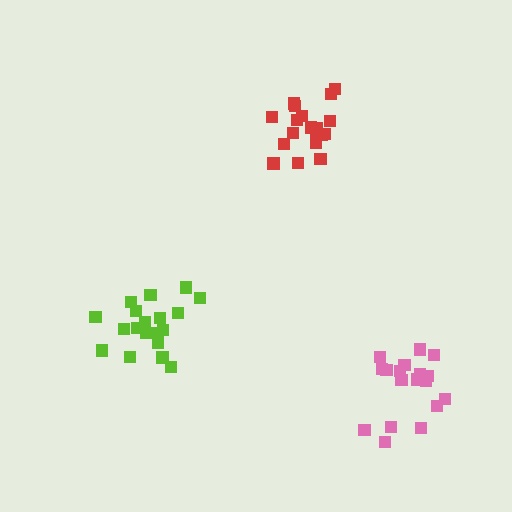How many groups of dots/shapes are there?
There are 3 groups.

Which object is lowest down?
The pink cluster is bottommost.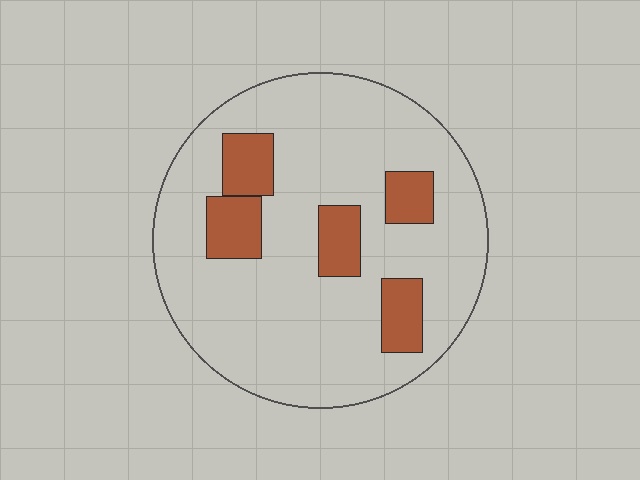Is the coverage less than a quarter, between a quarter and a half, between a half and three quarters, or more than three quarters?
Less than a quarter.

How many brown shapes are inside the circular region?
5.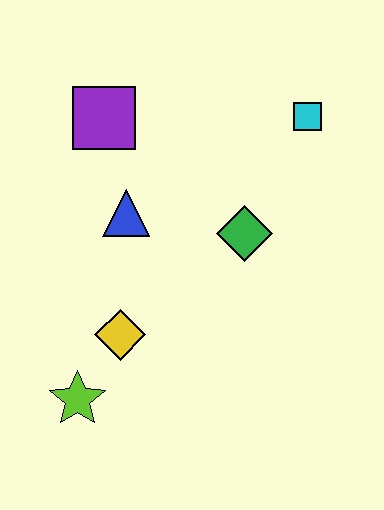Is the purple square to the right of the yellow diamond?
No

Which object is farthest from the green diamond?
The lime star is farthest from the green diamond.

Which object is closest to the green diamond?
The blue triangle is closest to the green diamond.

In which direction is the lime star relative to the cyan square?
The lime star is below the cyan square.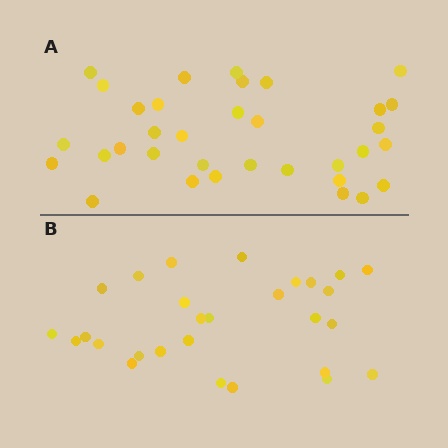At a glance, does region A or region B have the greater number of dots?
Region A (the top region) has more dots.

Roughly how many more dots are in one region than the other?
Region A has about 6 more dots than region B.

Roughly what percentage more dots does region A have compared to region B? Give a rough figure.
About 20% more.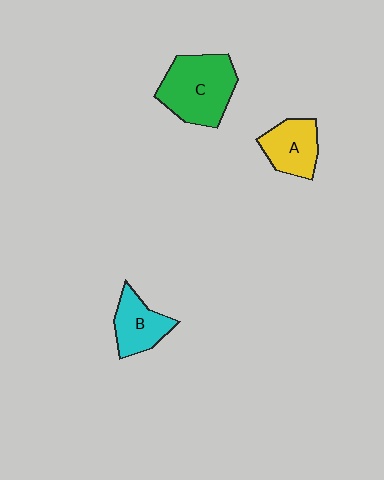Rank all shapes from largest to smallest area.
From largest to smallest: C (green), A (yellow), B (cyan).